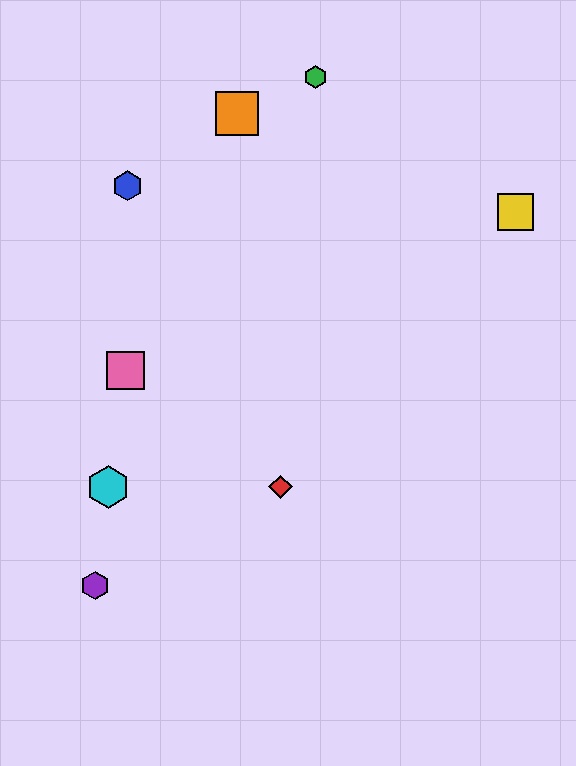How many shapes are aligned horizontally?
2 shapes (the red diamond, the cyan hexagon) are aligned horizontally.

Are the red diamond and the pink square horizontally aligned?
No, the red diamond is at y≈487 and the pink square is at y≈371.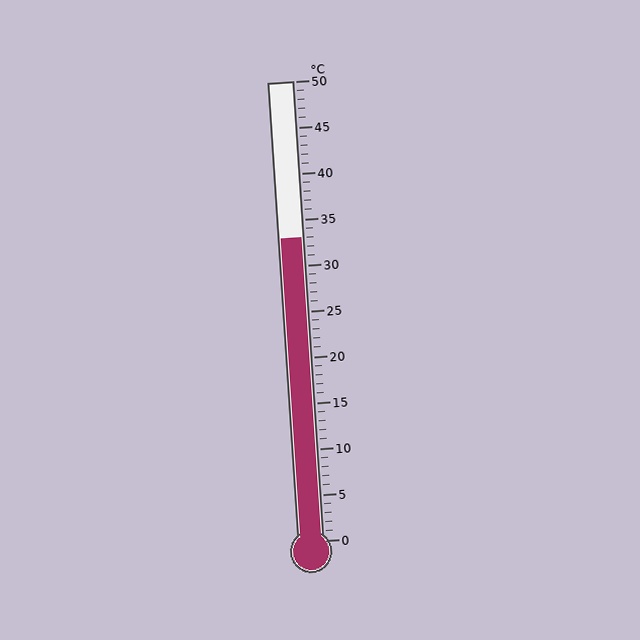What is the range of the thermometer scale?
The thermometer scale ranges from 0°C to 50°C.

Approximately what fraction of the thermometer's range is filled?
The thermometer is filled to approximately 65% of its range.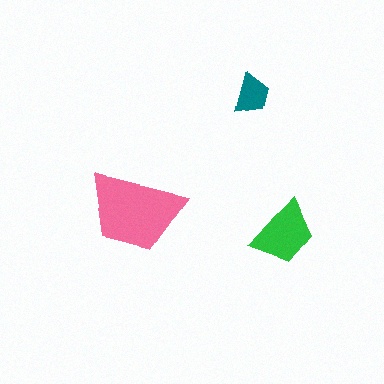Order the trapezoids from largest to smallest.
the pink one, the green one, the teal one.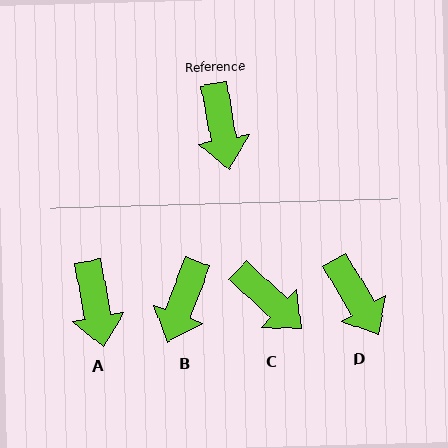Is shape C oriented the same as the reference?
No, it is off by about 37 degrees.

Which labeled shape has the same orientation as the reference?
A.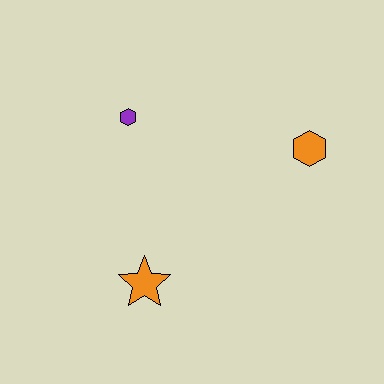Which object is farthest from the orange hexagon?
The orange star is farthest from the orange hexagon.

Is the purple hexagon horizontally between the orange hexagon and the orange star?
No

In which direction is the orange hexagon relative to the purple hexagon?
The orange hexagon is to the right of the purple hexagon.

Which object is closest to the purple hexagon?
The orange star is closest to the purple hexagon.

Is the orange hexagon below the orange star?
No